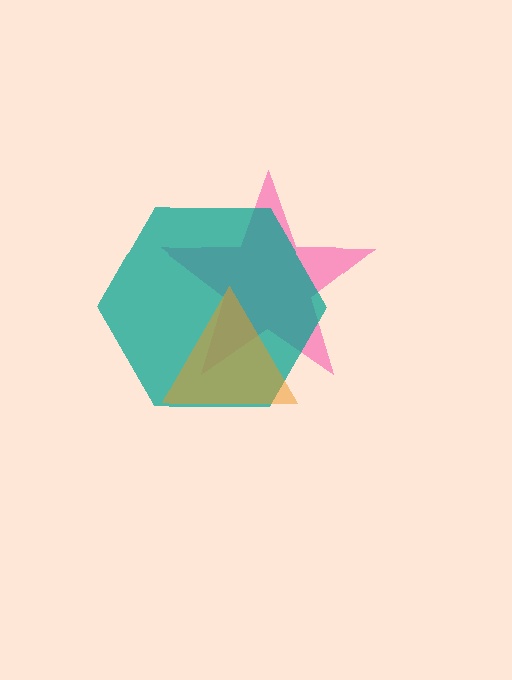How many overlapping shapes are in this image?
There are 3 overlapping shapes in the image.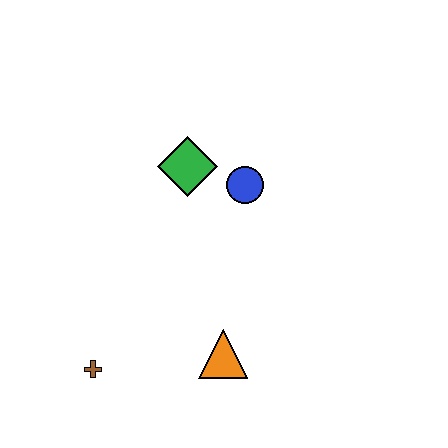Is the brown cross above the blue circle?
No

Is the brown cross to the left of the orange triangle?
Yes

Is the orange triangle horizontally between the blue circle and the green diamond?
Yes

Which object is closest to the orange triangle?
The brown cross is closest to the orange triangle.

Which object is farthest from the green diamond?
The brown cross is farthest from the green diamond.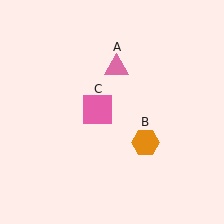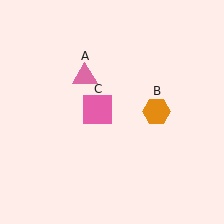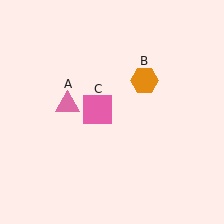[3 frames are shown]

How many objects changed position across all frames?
2 objects changed position: pink triangle (object A), orange hexagon (object B).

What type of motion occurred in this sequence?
The pink triangle (object A), orange hexagon (object B) rotated counterclockwise around the center of the scene.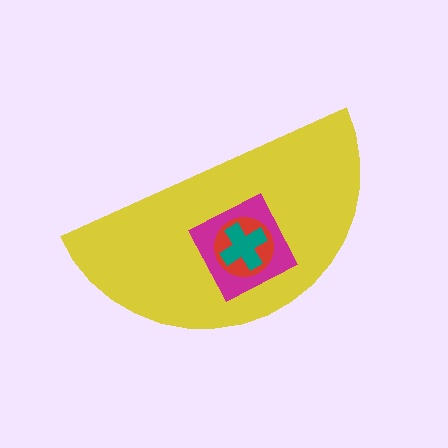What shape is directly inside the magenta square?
The red circle.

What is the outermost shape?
The yellow semicircle.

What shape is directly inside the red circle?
The teal cross.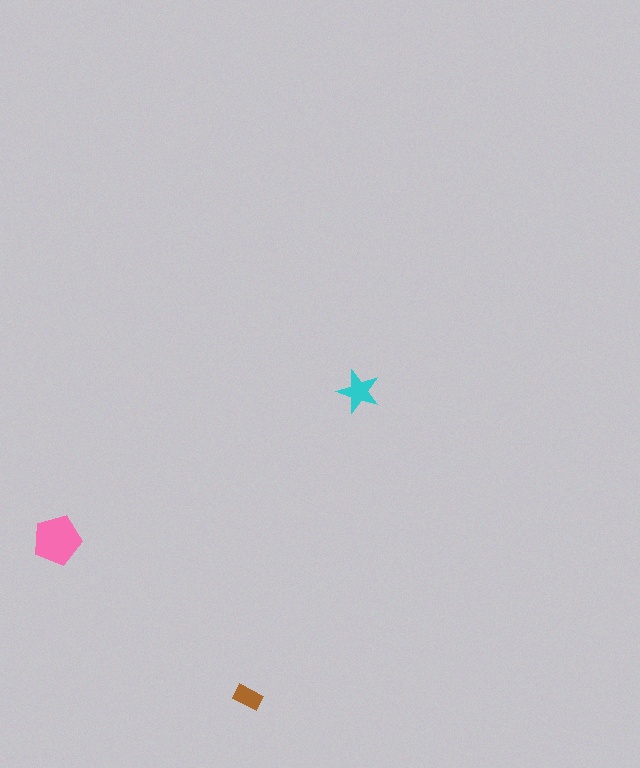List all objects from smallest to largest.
The brown rectangle, the cyan star, the pink pentagon.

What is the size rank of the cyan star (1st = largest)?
2nd.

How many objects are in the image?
There are 3 objects in the image.